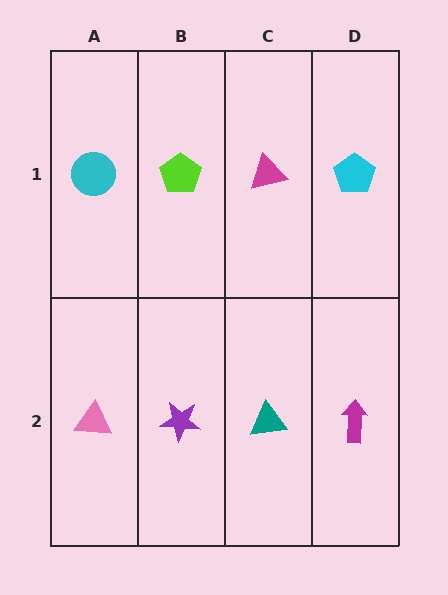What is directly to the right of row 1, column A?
A lime pentagon.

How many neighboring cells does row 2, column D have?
2.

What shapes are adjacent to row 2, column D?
A cyan pentagon (row 1, column D), a teal triangle (row 2, column C).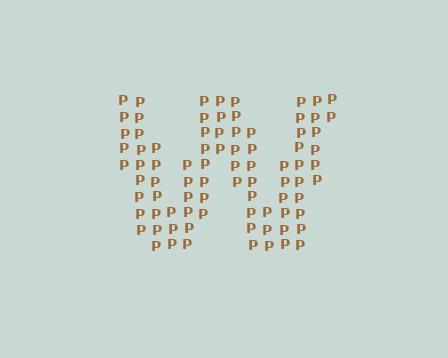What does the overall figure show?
The overall figure shows the letter W.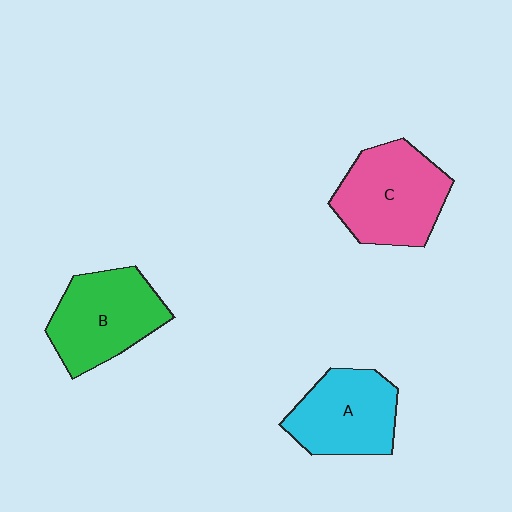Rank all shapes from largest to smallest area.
From largest to smallest: C (pink), B (green), A (cyan).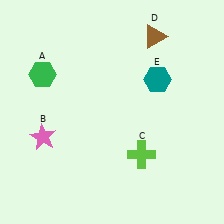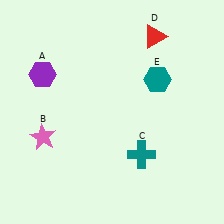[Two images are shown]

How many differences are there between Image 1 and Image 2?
There are 3 differences between the two images.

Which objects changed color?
A changed from green to purple. C changed from lime to teal. D changed from brown to red.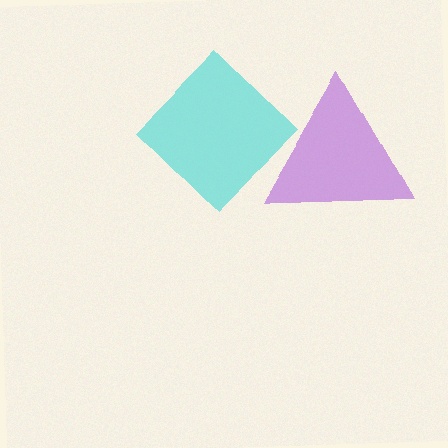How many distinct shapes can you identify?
There are 2 distinct shapes: a purple triangle, a cyan diamond.